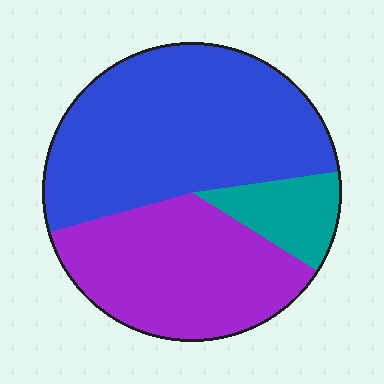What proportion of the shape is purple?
Purple takes up about three eighths (3/8) of the shape.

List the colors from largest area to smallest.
From largest to smallest: blue, purple, teal.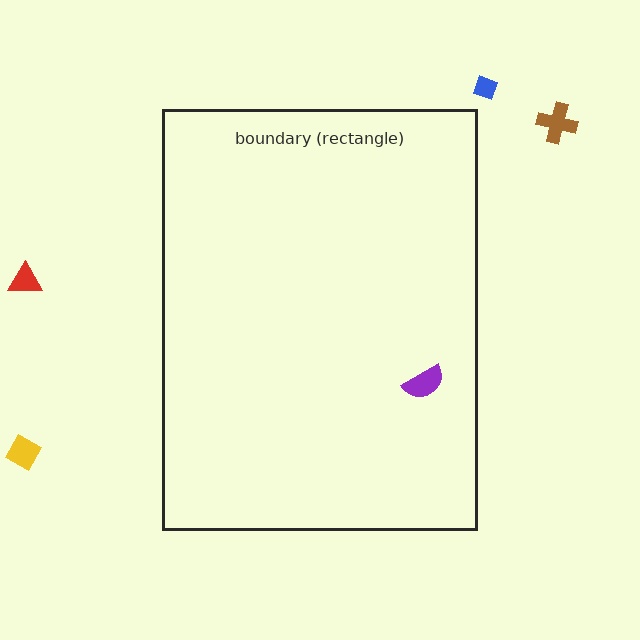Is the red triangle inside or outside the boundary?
Outside.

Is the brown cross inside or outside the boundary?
Outside.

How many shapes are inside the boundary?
1 inside, 4 outside.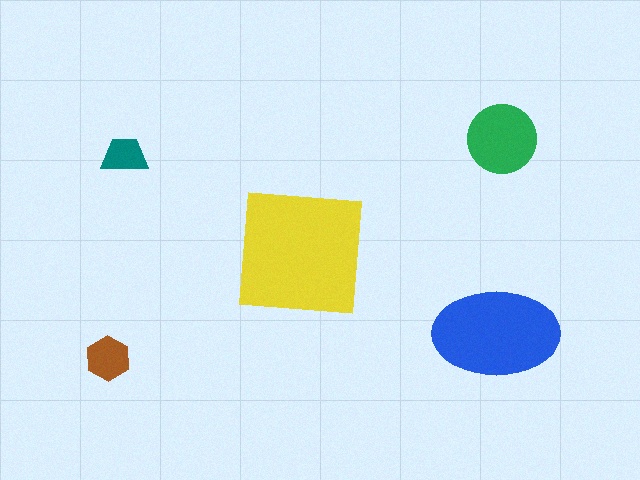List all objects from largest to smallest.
The yellow square, the blue ellipse, the green circle, the brown hexagon, the teal trapezoid.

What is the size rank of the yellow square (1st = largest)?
1st.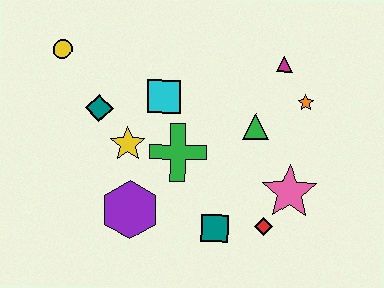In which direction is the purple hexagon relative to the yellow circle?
The purple hexagon is below the yellow circle.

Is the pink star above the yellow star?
No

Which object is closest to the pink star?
The red diamond is closest to the pink star.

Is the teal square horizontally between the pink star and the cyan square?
Yes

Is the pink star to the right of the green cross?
Yes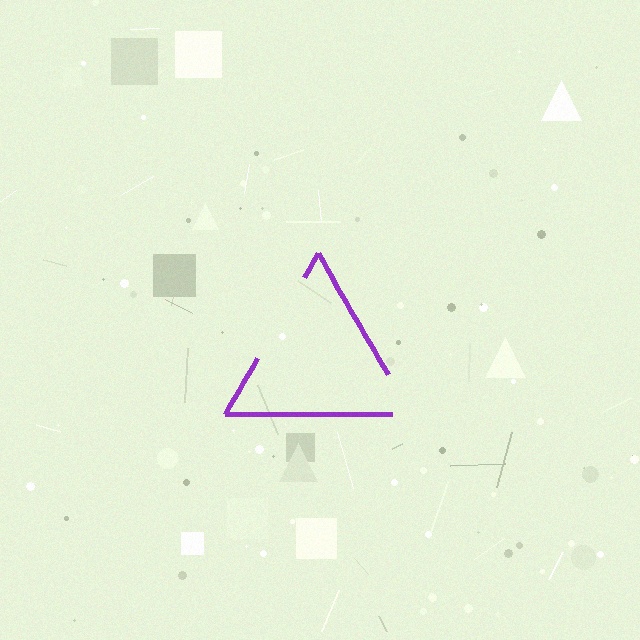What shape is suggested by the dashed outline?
The dashed outline suggests a triangle.